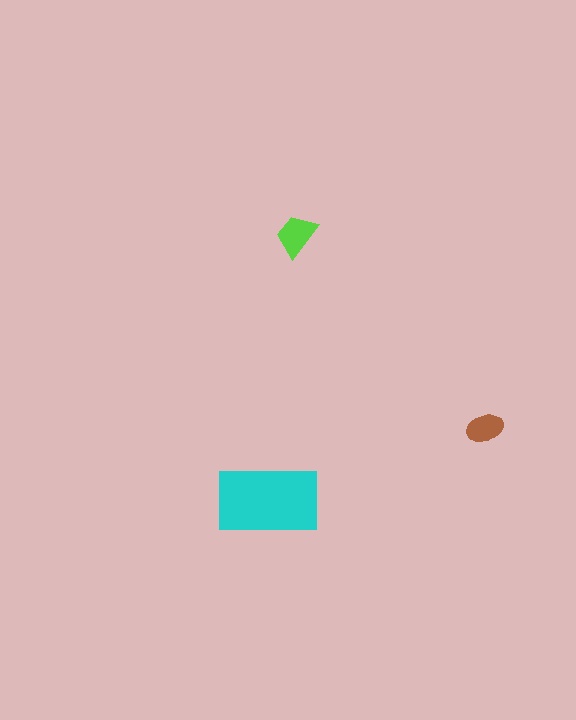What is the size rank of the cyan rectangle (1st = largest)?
1st.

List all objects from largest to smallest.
The cyan rectangle, the lime trapezoid, the brown ellipse.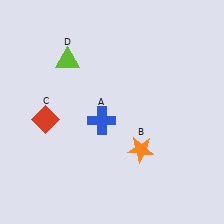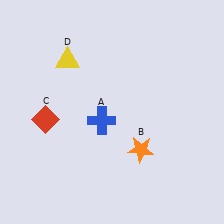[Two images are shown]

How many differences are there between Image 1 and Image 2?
There is 1 difference between the two images.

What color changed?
The triangle (D) changed from lime in Image 1 to yellow in Image 2.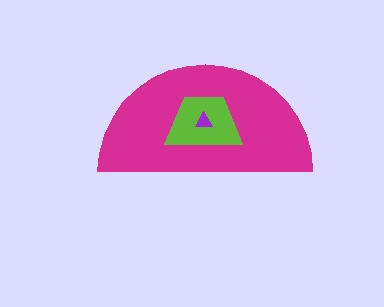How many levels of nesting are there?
3.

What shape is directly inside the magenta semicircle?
The lime trapezoid.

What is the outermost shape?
The magenta semicircle.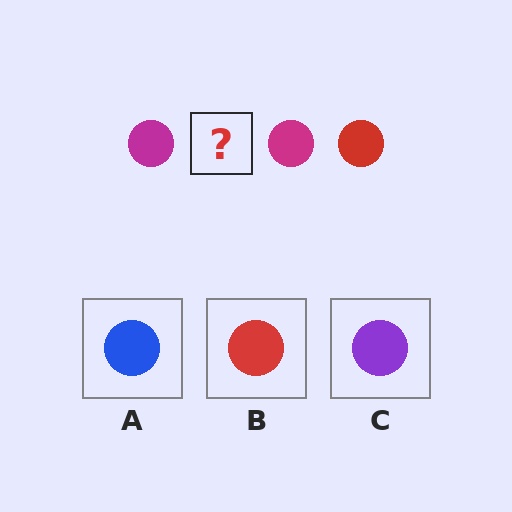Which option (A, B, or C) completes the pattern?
B.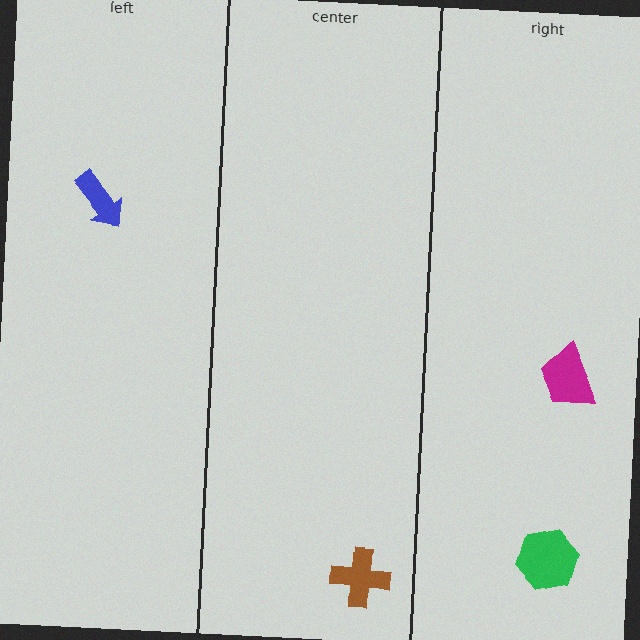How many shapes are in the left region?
1.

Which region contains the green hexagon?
The right region.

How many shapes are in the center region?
1.